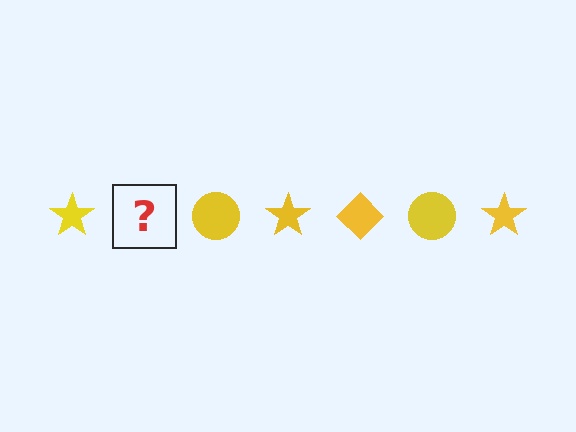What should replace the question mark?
The question mark should be replaced with a yellow diamond.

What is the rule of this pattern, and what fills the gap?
The rule is that the pattern cycles through star, diamond, circle shapes in yellow. The gap should be filled with a yellow diamond.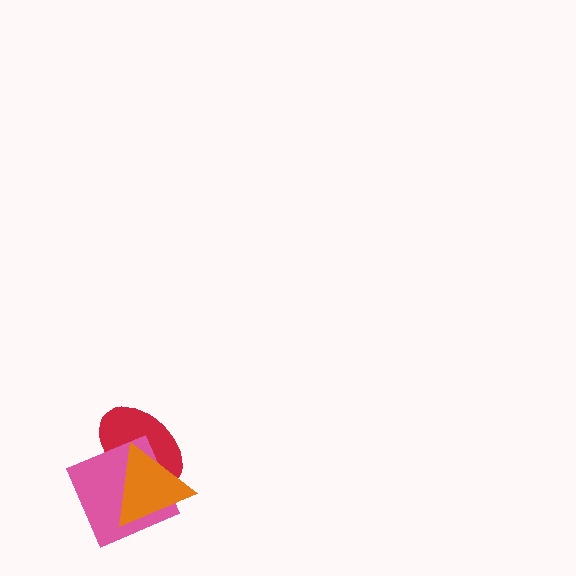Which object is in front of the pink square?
The orange triangle is in front of the pink square.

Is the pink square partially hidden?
Yes, it is partially covered by another shape.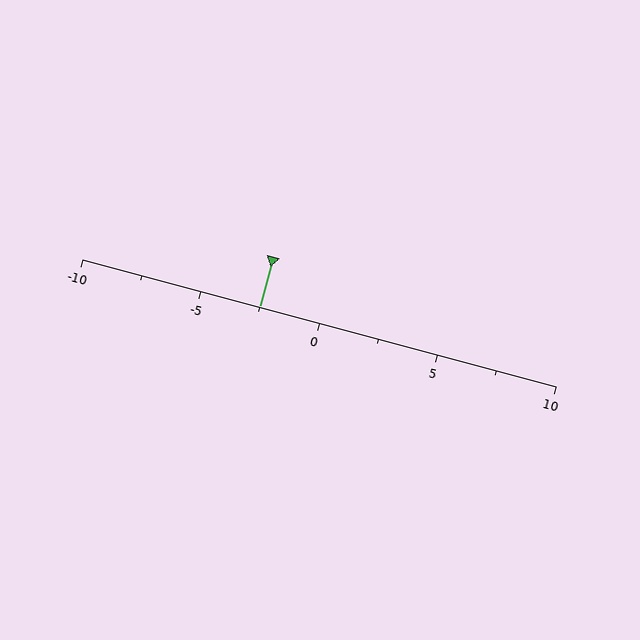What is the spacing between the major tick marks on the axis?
The major ticks are spaced 5 apart.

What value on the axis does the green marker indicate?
The marker indicates approximately -2.5.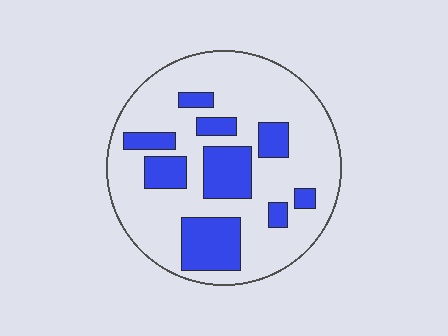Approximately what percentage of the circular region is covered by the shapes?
Approximately 25%.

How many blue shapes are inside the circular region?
9.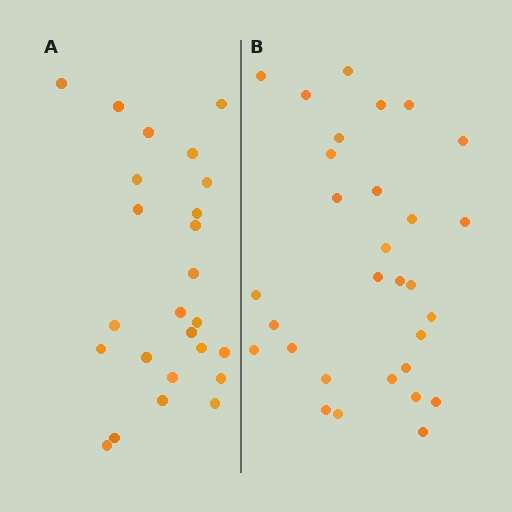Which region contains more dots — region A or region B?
Region B (the right region) has more dots.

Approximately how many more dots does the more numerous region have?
Region B has about 5 more dots than region A.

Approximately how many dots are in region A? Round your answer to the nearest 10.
About 20 dots. (The exact count is 25, which rounds to 20.)